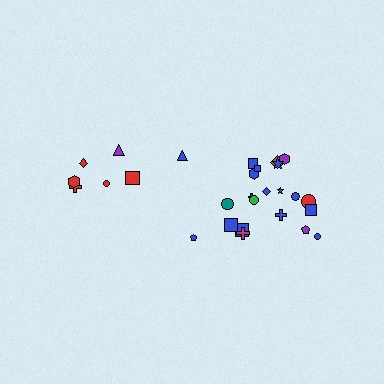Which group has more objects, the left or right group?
The right group.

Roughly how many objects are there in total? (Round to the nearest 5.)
Roughly 30 objects in total.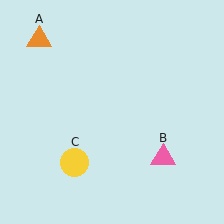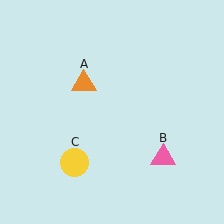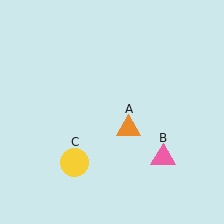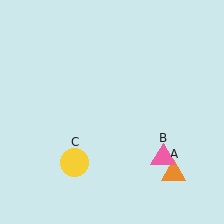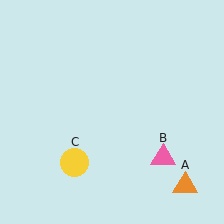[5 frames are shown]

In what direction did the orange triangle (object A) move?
The orange triangle (object A) moved down and to the right.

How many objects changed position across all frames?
1 object changed position: orange triangle (object A).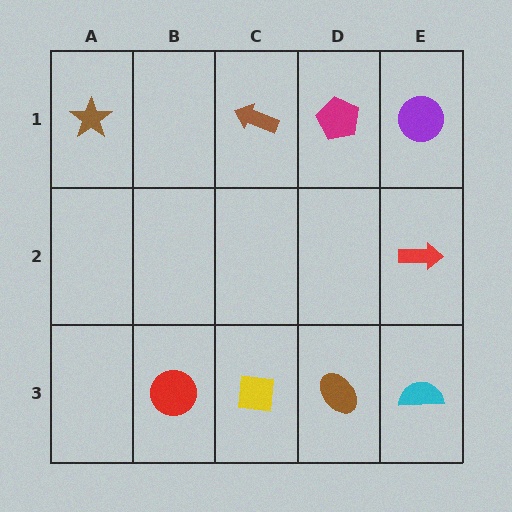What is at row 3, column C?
A yellow square.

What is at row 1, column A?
A brown star.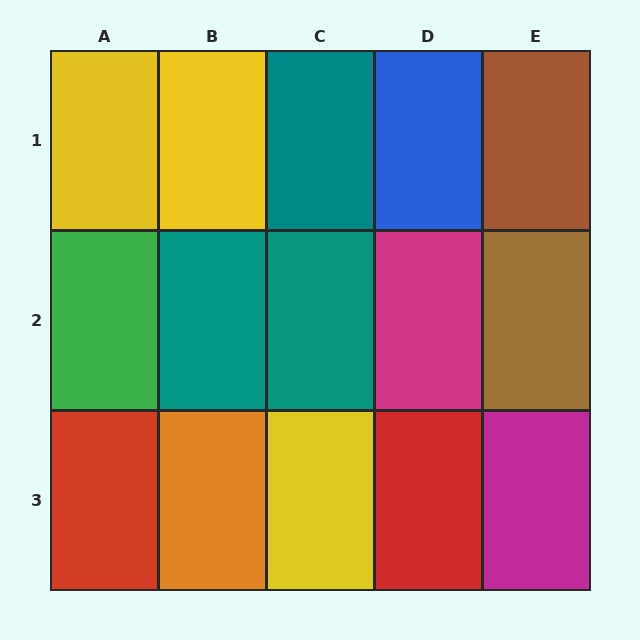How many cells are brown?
2 cells are brown.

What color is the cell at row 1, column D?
Blue.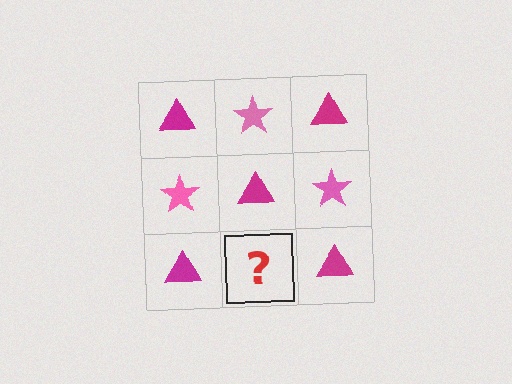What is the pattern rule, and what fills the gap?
The rule is that it alternates magenta triangle and pink star in a checkerboard pattern. The gap should be filled with a pink star.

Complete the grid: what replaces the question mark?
The question mark should be replaced with a pink star.